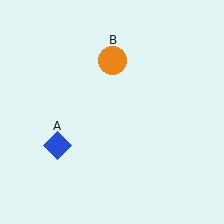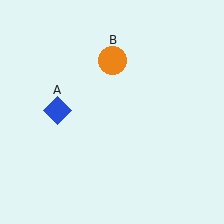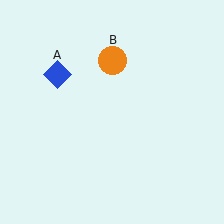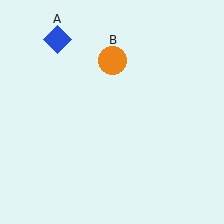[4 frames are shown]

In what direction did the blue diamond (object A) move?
The blue diamond (object A) moved up.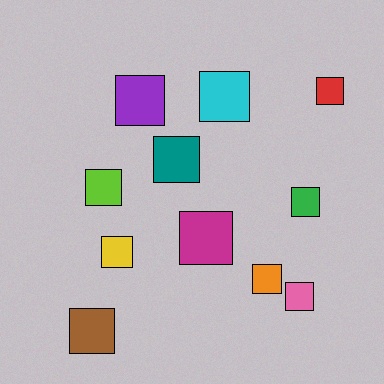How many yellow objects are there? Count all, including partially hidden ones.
There is 1 yellow object.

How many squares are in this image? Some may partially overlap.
There are 11 squares.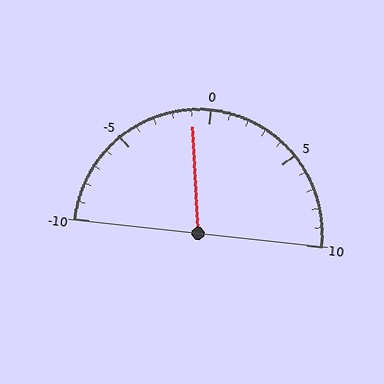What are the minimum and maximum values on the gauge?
The gauge ranges from -10 to 10.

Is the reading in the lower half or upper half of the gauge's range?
The reading is in the lower half of the range (-10 to 10).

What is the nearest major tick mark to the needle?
The nearest major tick mark is 0.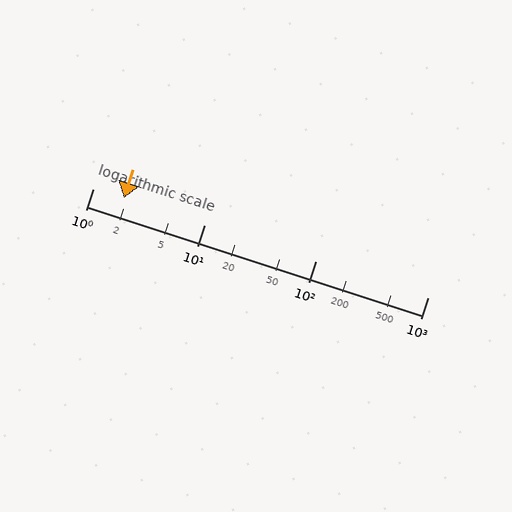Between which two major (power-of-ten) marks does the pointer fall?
The pointer is between 1 and 10.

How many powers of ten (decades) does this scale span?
The scale spans 3 decades, from 1 to 1000.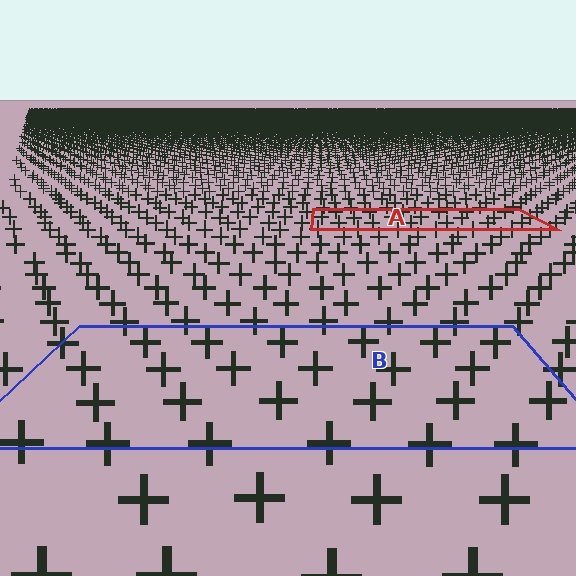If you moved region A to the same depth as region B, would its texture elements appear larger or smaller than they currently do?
They would appear larger. At a closer depth, the same texture elements are projected at a bigger on-screen size.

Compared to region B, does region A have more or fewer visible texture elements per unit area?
Region A has more texture elements per unit area — they are packed more densely because it is farther away.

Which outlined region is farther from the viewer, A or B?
Region A is farther from the viewer — the texture elements inside it appear smaller and more densely packed.